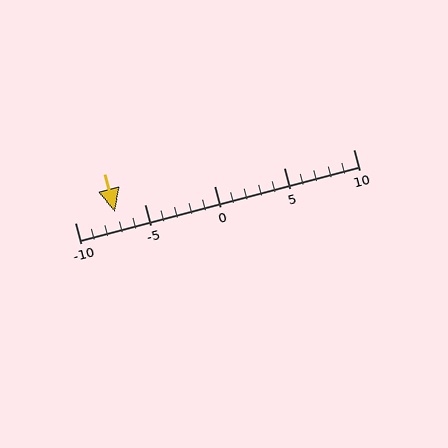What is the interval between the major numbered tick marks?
The major tick marks are spaced 5 units apart.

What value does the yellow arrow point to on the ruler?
The yellow arrow points to approximately -7.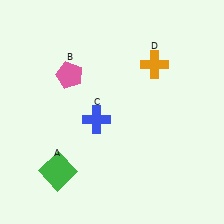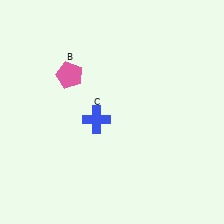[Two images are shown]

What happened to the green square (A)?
The green square (A) was removed in Image 2. It was in the bottom-left area of Image 1.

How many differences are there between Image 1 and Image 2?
There are 2 differences between the two images.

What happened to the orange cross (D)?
The orange cross (D) was removed in Image 2. It was in the top-right area of Image 1.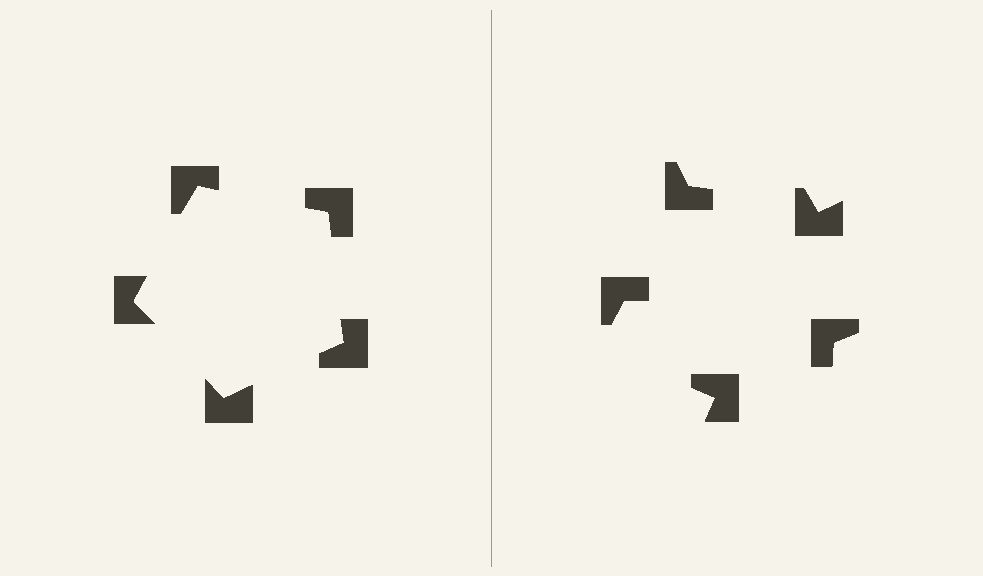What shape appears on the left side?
An illusory pentagon.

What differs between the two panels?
The notched squares are positioned identically on both sides; only the wedge orientations differ. On the left they align to a pentagon; on the right they are misaligned.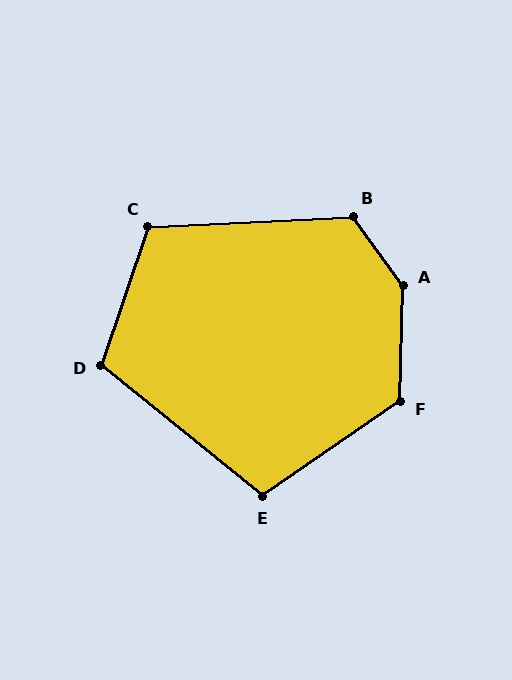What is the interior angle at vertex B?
Approximately 123 degrees (obtuse).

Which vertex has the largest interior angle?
A, at approximately 143 degrees.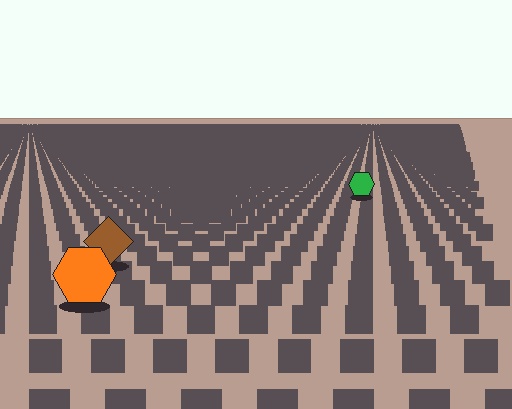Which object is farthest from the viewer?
The green hexagon is farthest from the viewer. It appears smaller and the ground texture around it is denser.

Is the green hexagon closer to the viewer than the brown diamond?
No. The brown diamond is closer — you can tell from the texture gradient: the ground texture is coarser near it.